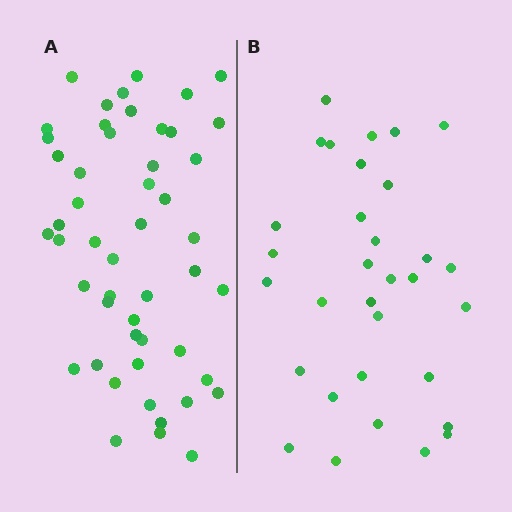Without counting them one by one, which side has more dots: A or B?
Region A (the left region) has more dots.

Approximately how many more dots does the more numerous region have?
Region A has approximately 20 more dots than region B.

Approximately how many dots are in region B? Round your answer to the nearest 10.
About 30 dots. (The exact count is 32, which rounds to 30.)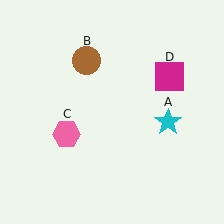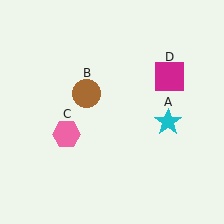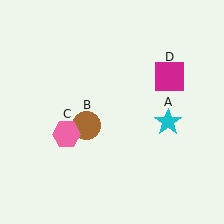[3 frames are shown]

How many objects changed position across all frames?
1 object changed position: brown circle (object B).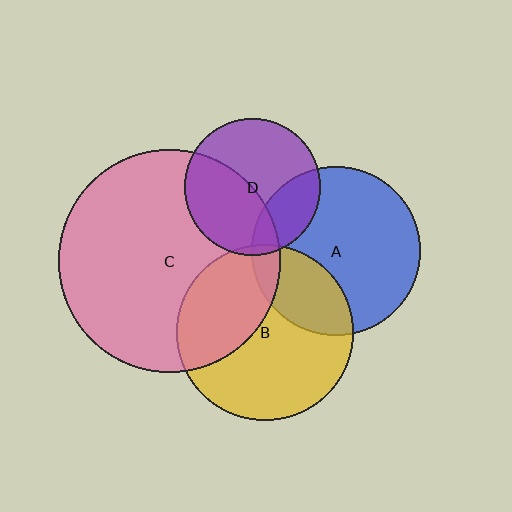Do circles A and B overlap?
Yes.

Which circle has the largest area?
Circle C (pink).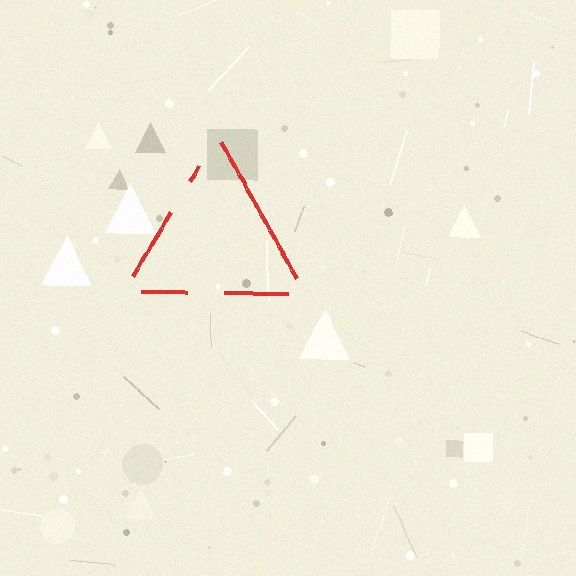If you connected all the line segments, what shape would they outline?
They would outline a triangle.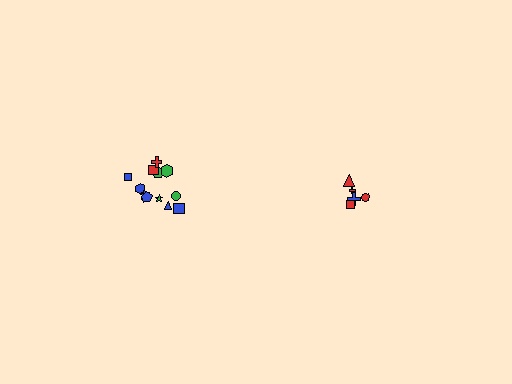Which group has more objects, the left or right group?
The left group.